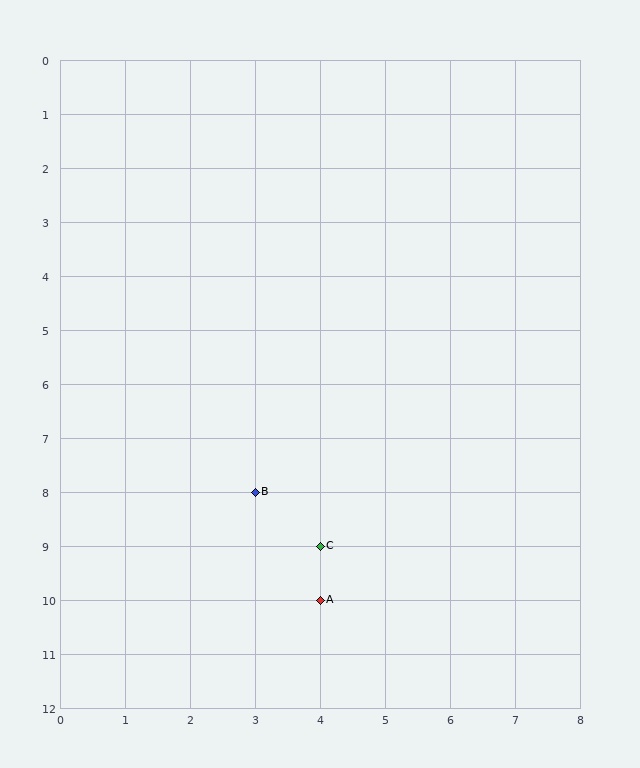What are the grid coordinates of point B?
Point B is at grid coordinates (3, 8).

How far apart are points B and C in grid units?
Points B and C are 1 column and 1 row apart (about 1.4 grid units diagonally).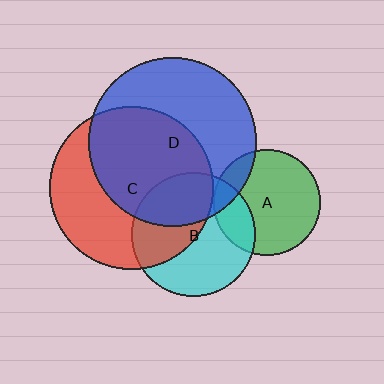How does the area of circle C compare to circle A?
Approximately 2.3 times.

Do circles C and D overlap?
Yes.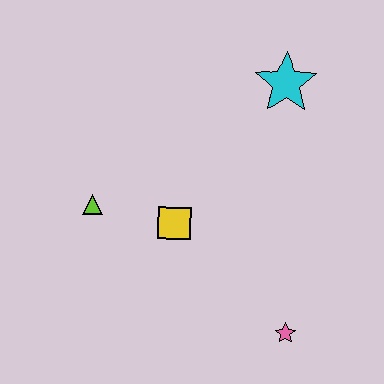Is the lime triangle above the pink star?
Yes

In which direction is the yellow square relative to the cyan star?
The yellow square is below the cyan star.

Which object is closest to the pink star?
The yellow square is closest to the pink star.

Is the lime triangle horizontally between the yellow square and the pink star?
No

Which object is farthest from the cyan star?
The pink star is farthest from the cyan star.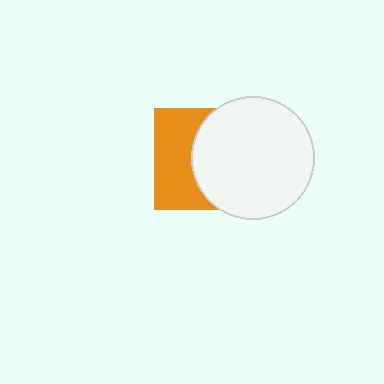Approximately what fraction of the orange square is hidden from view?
Roughly 55% of the orange square is hidden behind the white circle.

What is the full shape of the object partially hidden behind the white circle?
The partially hidden object is an orange square.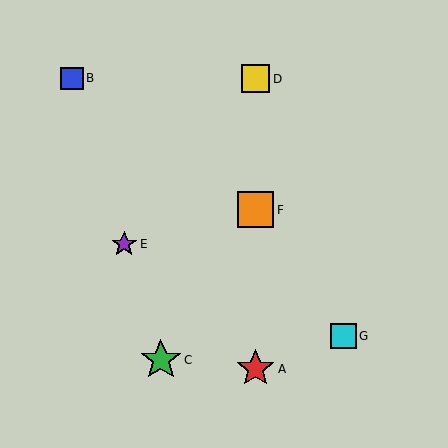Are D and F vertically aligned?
Yes, both are at x≈256.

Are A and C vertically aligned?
No, A is at x≈256 and C is at x≈161.